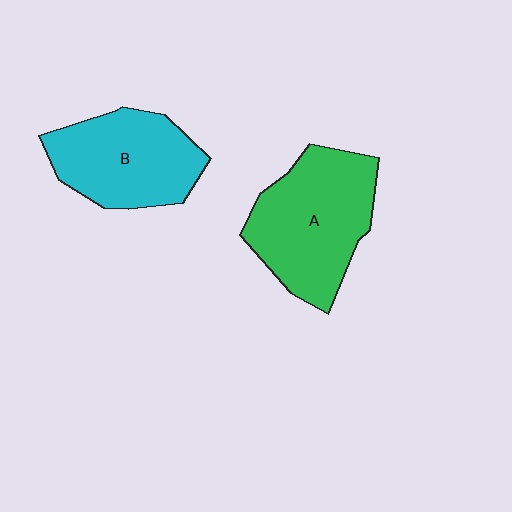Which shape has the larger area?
Shape A (green).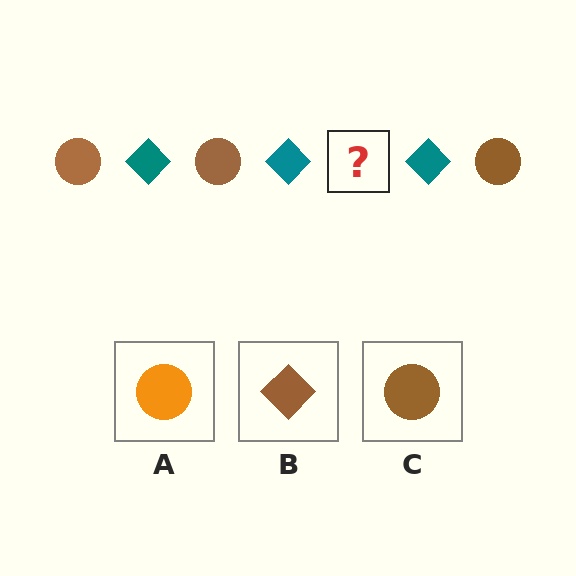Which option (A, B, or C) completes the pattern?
C.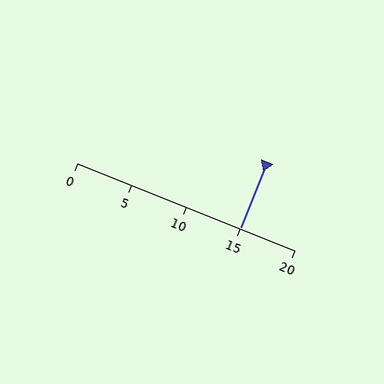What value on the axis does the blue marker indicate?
The marker indicates approximately 15.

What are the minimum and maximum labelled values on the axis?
The axis runs from 0 to 20.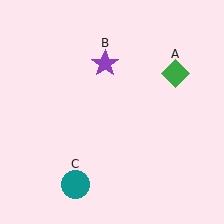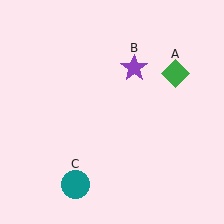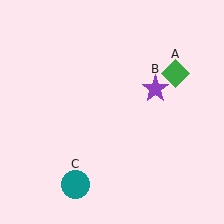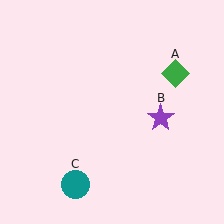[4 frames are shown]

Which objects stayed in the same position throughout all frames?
Green diamond (object A) and teal circle (object C) remained stationary.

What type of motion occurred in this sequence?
The purple star (object B) rotated clockwise around the center of the scene.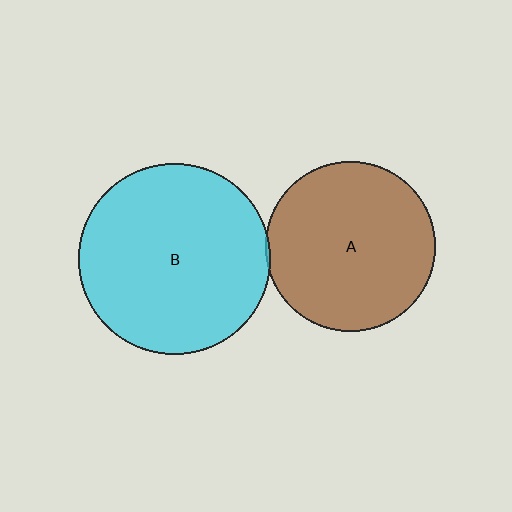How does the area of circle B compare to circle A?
Approximately 1.3 times.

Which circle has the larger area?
Circle B (cyan).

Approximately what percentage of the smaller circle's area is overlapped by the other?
Approximately 5%.